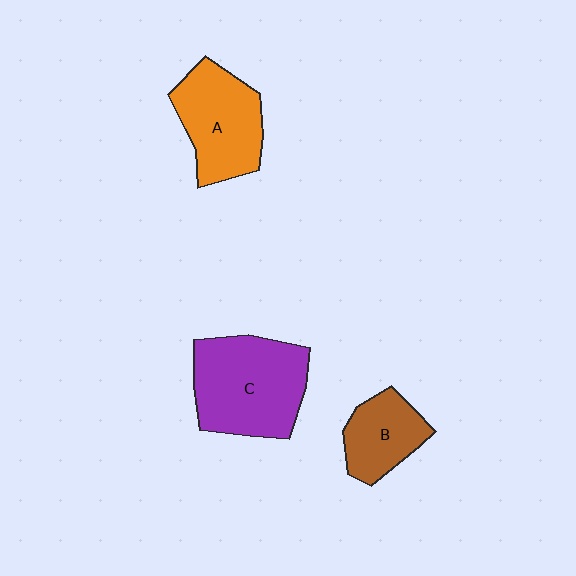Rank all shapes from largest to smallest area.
From largest to smallest: C (purple), A (orange), B (brown).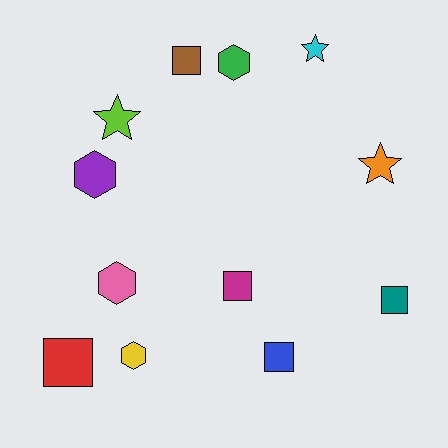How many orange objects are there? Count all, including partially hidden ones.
There is 1 orange object.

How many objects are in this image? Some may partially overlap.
There are 12 objects.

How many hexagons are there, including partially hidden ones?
There are 4 hexagons.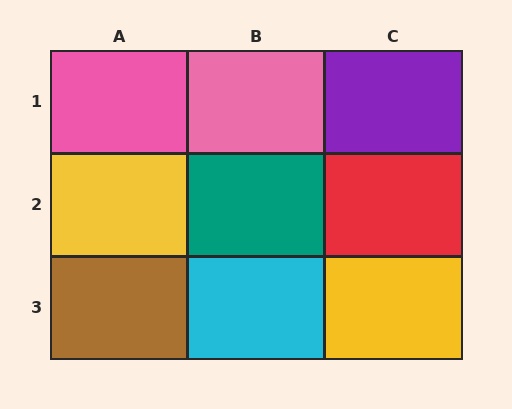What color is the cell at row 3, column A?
Brown.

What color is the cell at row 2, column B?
Teal.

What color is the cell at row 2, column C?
Red.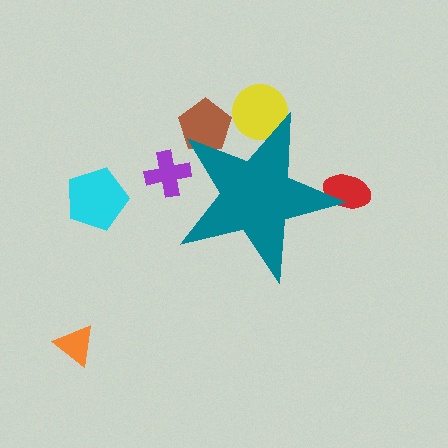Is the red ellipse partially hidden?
Yes, the red ellipse is partially hidden behind the teal star.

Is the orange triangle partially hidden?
No, the orange triangle is fully visible.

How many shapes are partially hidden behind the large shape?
4 shapes are partially hidden.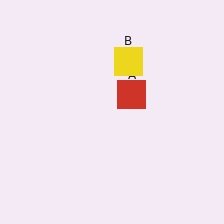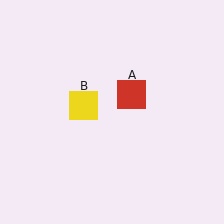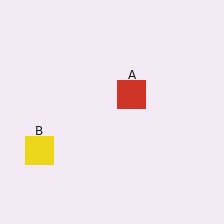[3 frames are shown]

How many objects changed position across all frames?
1 object changed position: yellow square (object B).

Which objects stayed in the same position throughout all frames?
Red square (object A) remained stationary.